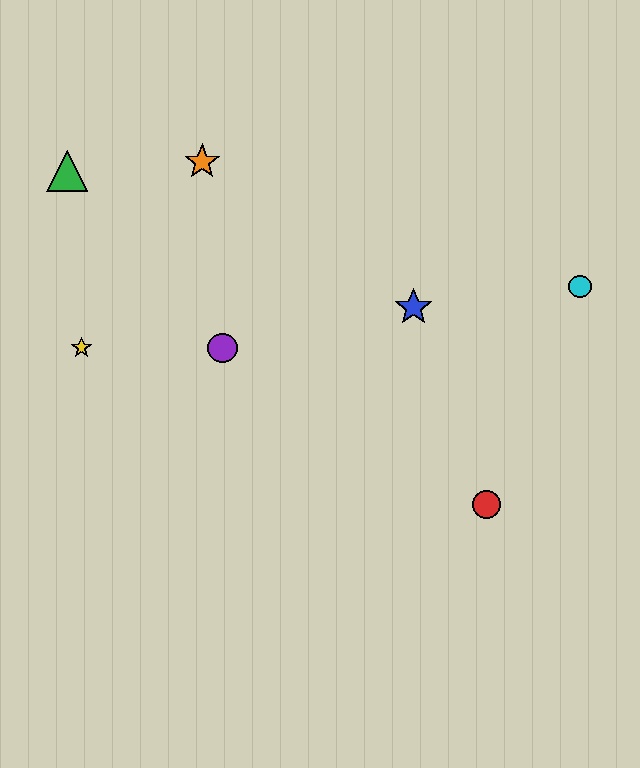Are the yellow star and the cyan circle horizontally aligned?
No, the yellow star is at y≈348 and the cyan circle is at y≈286.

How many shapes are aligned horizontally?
2 shapes (the yellow star, the purple circle) are aligned horizontally.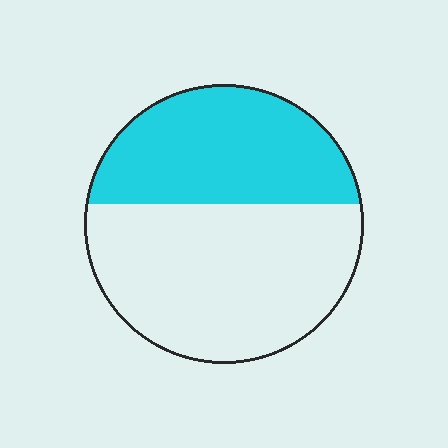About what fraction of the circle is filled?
About two fifths (2/5).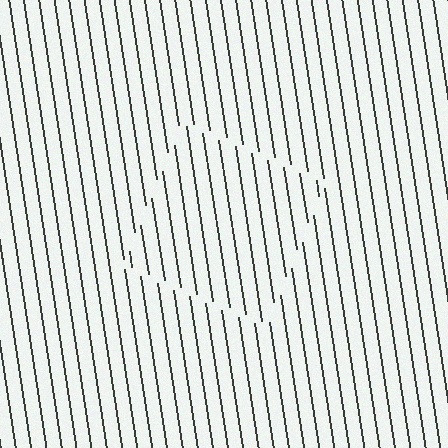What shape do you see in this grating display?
An illusory square. The interior of the shape contains the same grating, shifted by half a period — the contour is defined by the phase discontinuity where line-ends from the inner and outer gratings abut.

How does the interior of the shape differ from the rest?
The interior of the shape contains the same grating, shifted by half a period — the contour is defined by the phase discontinuity where line-ends from the inner and outer gratings abut.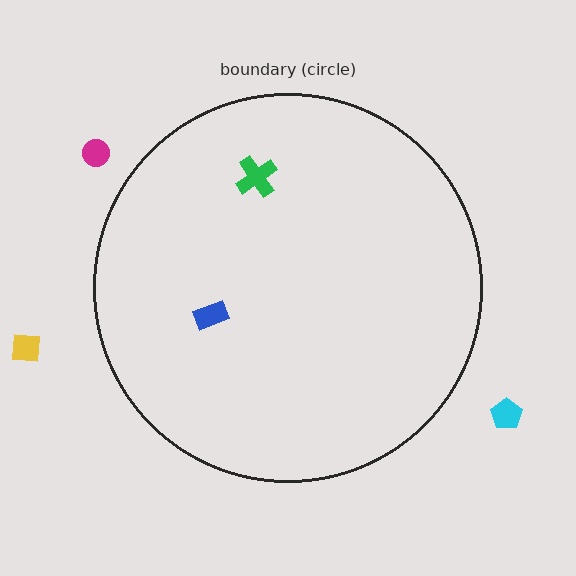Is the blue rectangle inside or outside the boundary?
Inside.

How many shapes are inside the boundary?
2 inside, 3 outside.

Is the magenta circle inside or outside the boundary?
Outside.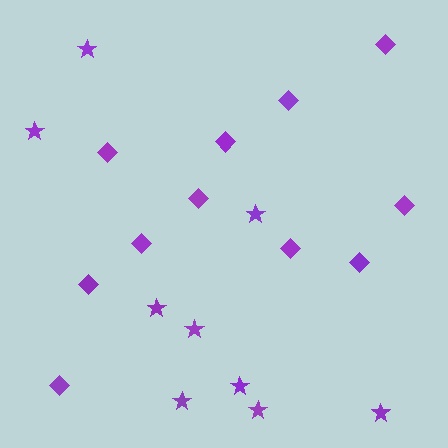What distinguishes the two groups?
There are 2 groups: one group of diamonds (11) and one group of stars (9).